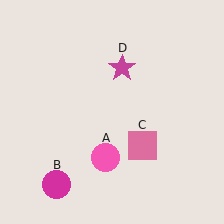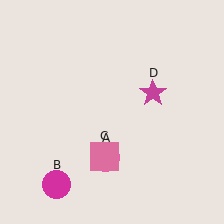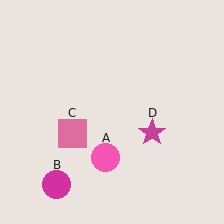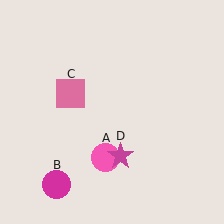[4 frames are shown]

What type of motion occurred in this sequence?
The pink square (object C), magenta star (object D) rotated clockwise around the center of the scene.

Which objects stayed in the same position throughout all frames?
Pink circle (object A) and magenta circle (object B) remained stationary.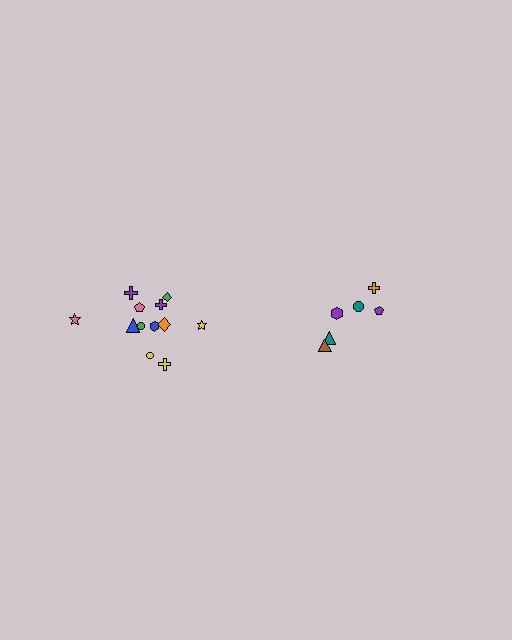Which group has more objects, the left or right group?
The left group.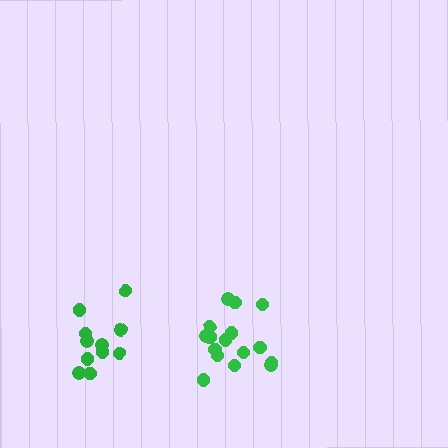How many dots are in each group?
Group 1: 11 dots, Group 2: 17 dots (28 total).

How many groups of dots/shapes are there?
There are 2 groups.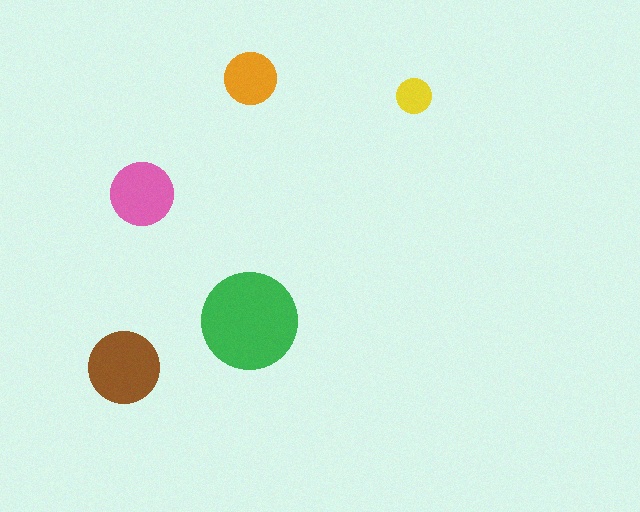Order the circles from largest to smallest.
the green one, the brown one, the pink one, the orange one, the yellow one.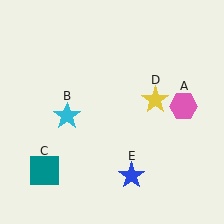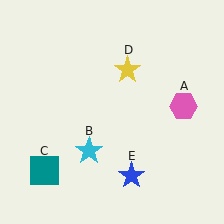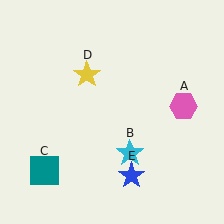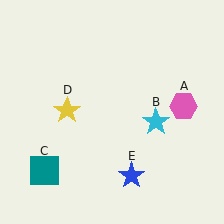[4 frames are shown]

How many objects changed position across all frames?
2 objects changed position: cyan star (object B), yellow star (object D).